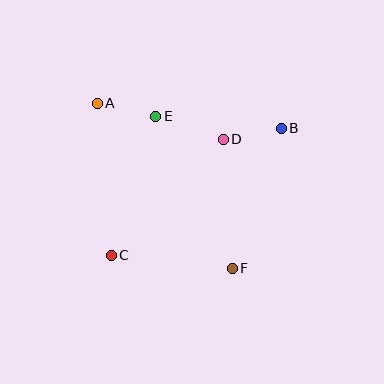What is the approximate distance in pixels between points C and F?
The distance between C and F is approximately 122 pixels.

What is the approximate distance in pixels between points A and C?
The distance between A and C is approximately 153 pixels.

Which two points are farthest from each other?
Points A and F are farthest from each other.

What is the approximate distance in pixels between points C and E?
The distance between C and E is approximately 146 pixels.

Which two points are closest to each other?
Points B and D are closest to each other.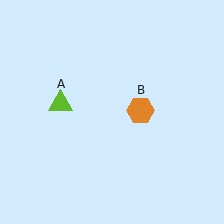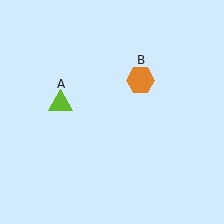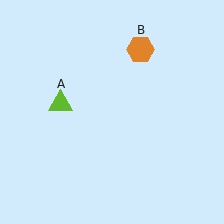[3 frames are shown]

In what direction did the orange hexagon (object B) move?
The orange hexagon (object B) moved up.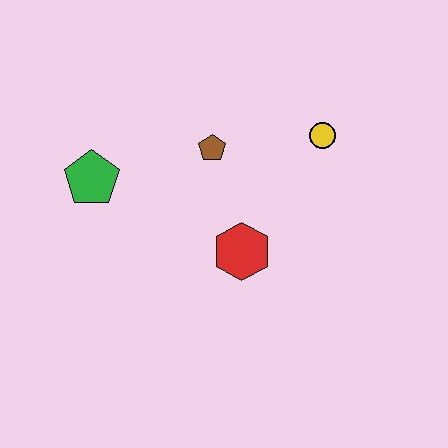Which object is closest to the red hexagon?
The brown pentagon is closest to the red hexagon.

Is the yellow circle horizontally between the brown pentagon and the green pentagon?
No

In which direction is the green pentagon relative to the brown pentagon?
The green pentagon is to the left of the brown pentagon.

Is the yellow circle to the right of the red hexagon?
Yes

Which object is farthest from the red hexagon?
The green pentagon is farthest from the red hexagon.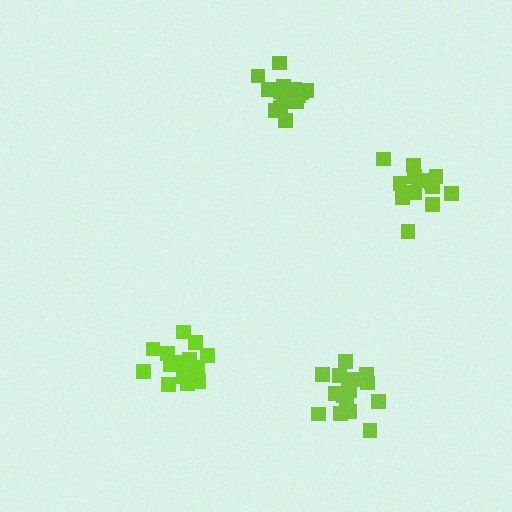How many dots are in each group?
Group 1: 18 dots, Group 2: 16 dots, Group 3: 16 dots, Group 4: 14 dots (64 total).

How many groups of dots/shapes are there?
There are 4 groups.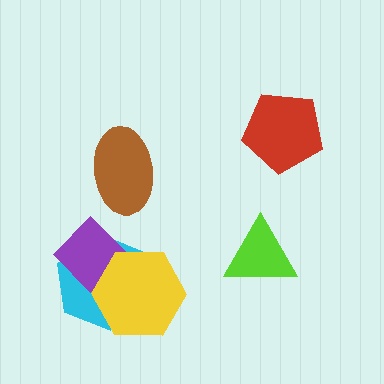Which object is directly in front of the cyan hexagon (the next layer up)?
The purple diamond is directly in front of the cyan hexagon.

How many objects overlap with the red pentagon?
0 objects overlap with the red pentagon.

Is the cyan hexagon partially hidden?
Yes, it is partially covered by another shape.